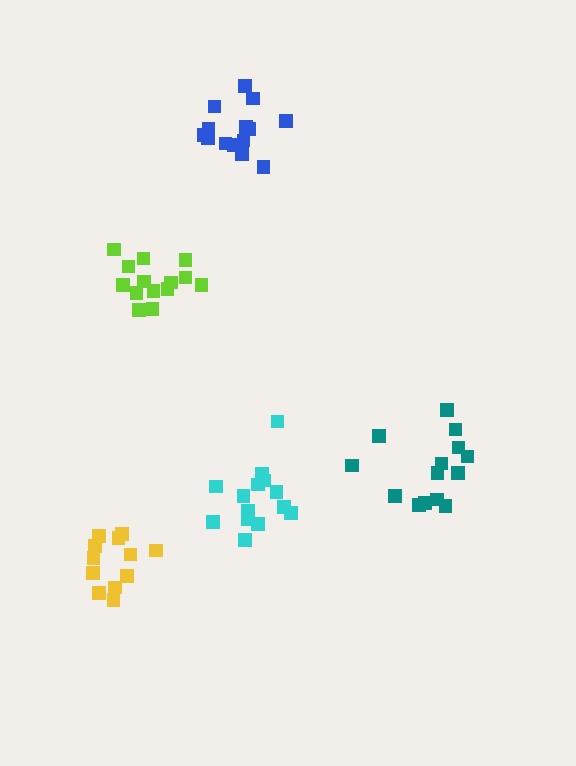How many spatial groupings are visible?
There are 5 spatial groupings.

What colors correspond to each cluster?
The clusters are colored: teal, blue, yellow, lime, cyan.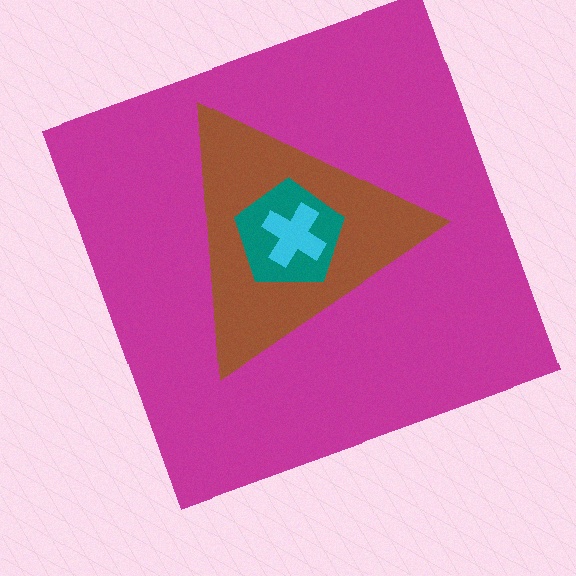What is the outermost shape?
The magenta square.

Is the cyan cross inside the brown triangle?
Yes.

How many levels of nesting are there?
4.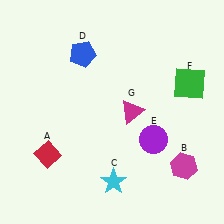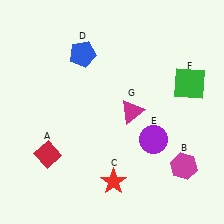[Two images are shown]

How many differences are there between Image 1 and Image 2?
There is 1 difference between the two images.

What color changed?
The star (C) changed from cyan in Image 1 to red in Image 2.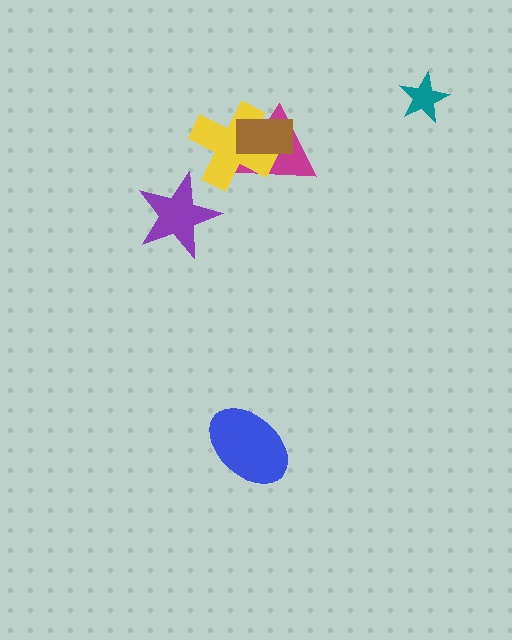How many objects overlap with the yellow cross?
2 objects overlap with the yellow cross.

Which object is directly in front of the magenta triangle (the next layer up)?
The yellow cross is directly in front of the magenta triangle.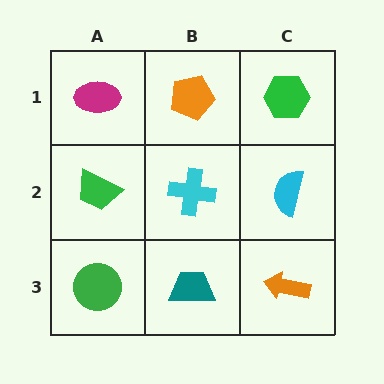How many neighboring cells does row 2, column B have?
4.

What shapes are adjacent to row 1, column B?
A cyan cross (row 2, column B), a magenta ellipse (row 1, column A), a green hexagon (row 1, column C).